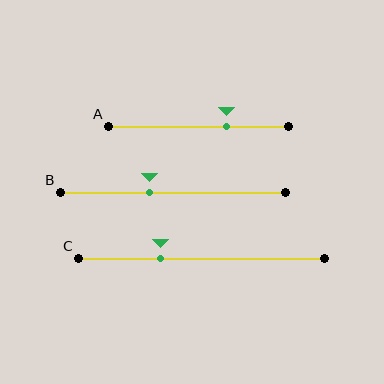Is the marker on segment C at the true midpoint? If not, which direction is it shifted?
No, the marker on segment C is shifted to the left by about 17% of the segment length.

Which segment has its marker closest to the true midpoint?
Segment B has its marker closest to the true midpoint.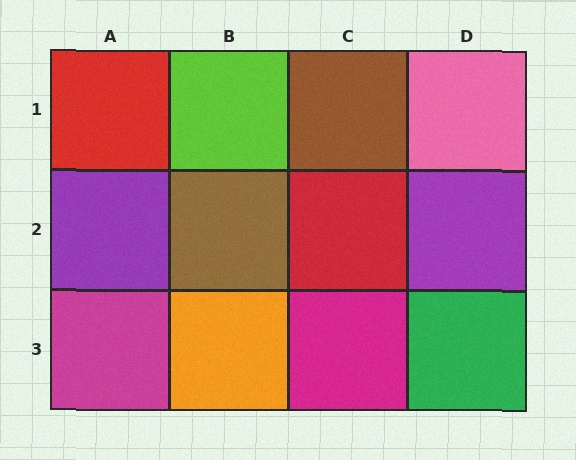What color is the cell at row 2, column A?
Purple.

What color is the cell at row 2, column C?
Red.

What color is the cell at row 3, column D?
Green.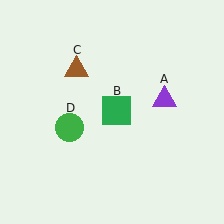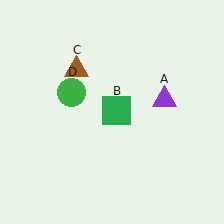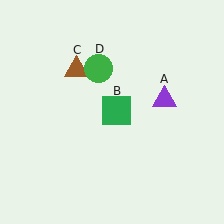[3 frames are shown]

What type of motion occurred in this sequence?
The green circle (object D) rotated clockwise around the center of the scene.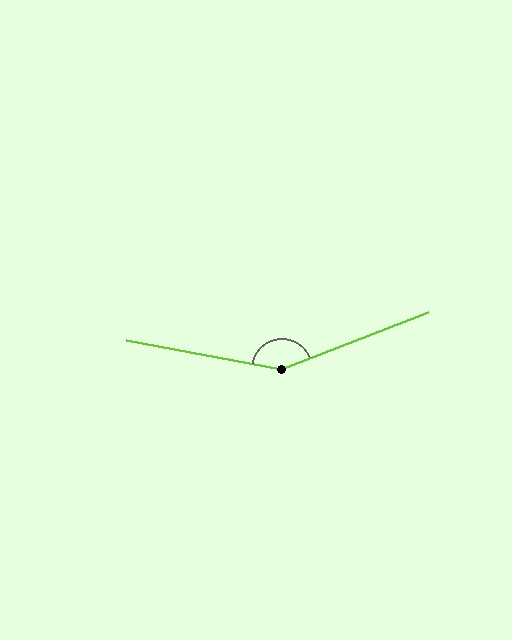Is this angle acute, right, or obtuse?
It is obtuse.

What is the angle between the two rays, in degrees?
Approximately 148 degrees.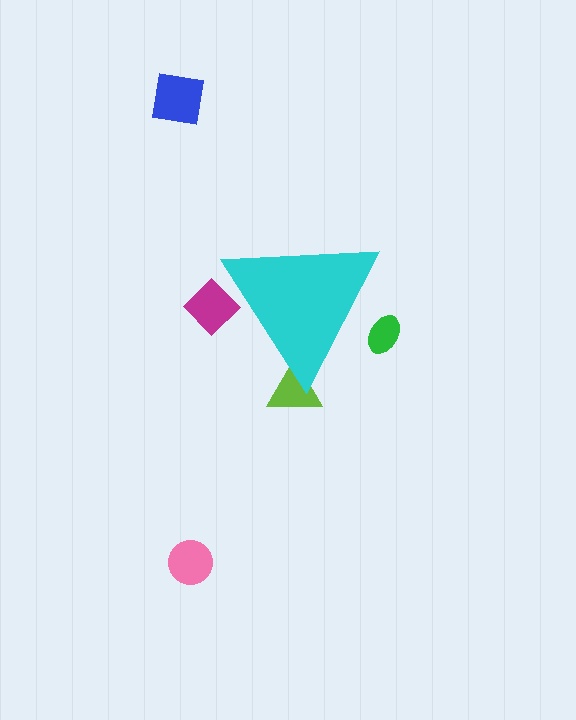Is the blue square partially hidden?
No, the blue square is fully visible.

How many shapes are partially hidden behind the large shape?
3 shapes are partially hidden.